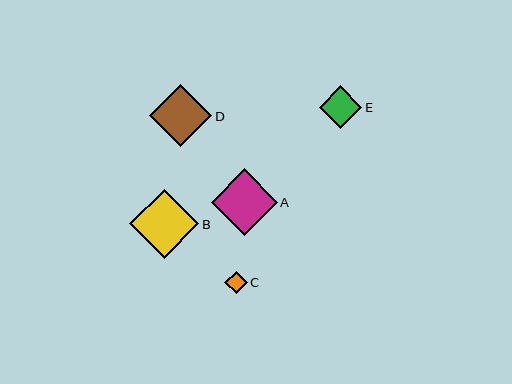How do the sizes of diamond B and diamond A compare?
Diamond B and diamond A are approximately the same size.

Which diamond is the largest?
Diamond B is the largest with a size of approximately 69 pixels.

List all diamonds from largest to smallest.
From largest to smallest: B, A, D, E, C.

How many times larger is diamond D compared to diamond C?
Diamond D is approximately 2.8 times the size of diamond C.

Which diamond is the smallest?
Diamond C is the smallest with a size of approximately 22 pixels.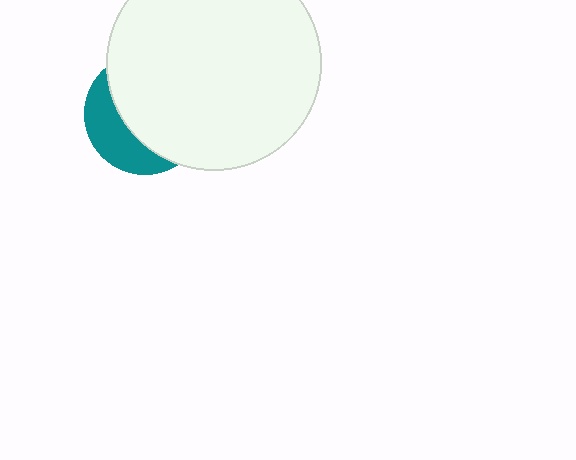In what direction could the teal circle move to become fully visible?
The teal circle could move left. That would shift it out from behind the white circle entirely.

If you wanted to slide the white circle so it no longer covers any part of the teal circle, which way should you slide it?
Slide it right — that is the most direct way to separate the two shapes.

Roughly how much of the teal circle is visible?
A small part of it is visible (roughly 33%).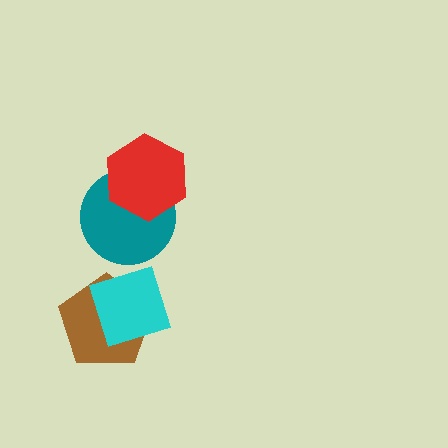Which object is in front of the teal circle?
The red hexagon is in front of the teal circle.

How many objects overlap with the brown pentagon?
1 object overlaps with the brown pentagon.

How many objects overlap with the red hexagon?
1 object overlaps with the red hexagon.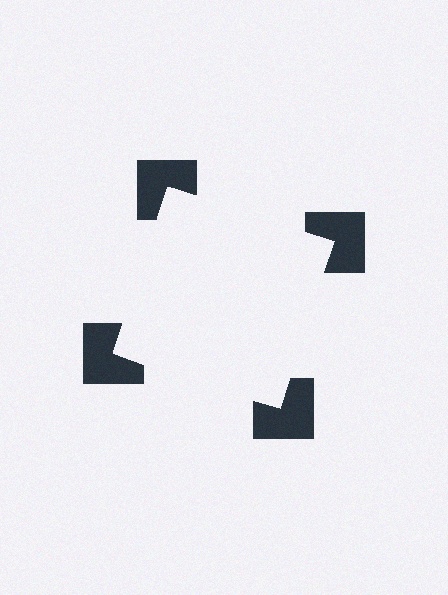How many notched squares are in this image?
There are 4 — one at each vertex of the illusory square.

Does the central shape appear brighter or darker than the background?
It typically appears slightly brighter than the background, even though no actual brightness change is drawn.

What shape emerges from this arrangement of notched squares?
An illusory square — its edges are inferred from the aligned wedge cuts in the notched squares, not physically drawn.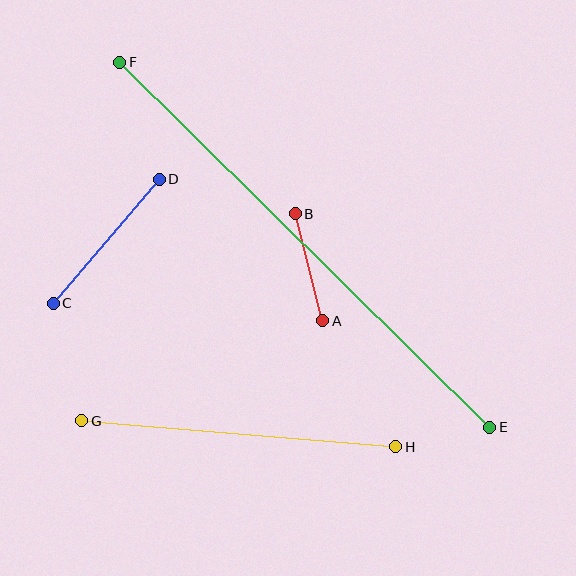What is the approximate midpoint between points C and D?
The midpoint is at approximately (106, 241) pixels.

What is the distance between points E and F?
The distance is approximately 520 pixels.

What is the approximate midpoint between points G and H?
The midpoint is at approximately (239, 434) pixels.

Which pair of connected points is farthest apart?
Points E and F are farthest apart.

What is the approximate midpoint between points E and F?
The midpoint is at approximately (305, 245) pixels.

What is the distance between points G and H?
The distance is approximately 315 pixels.